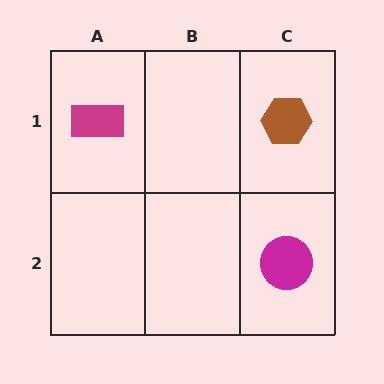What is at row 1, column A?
A magenta rectangle.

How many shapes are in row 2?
1 shape.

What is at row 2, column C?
A magenta circle.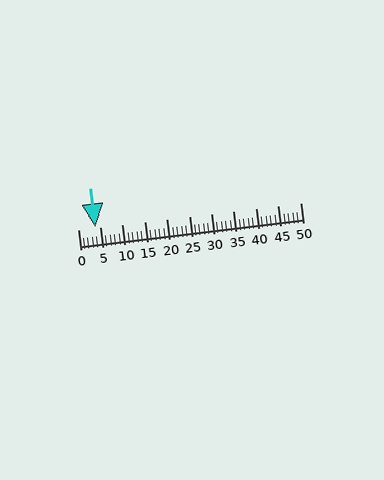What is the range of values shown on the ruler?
The ruler shows values from 0 to 50.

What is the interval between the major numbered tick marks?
The major tick marks are spaced 5 units apart.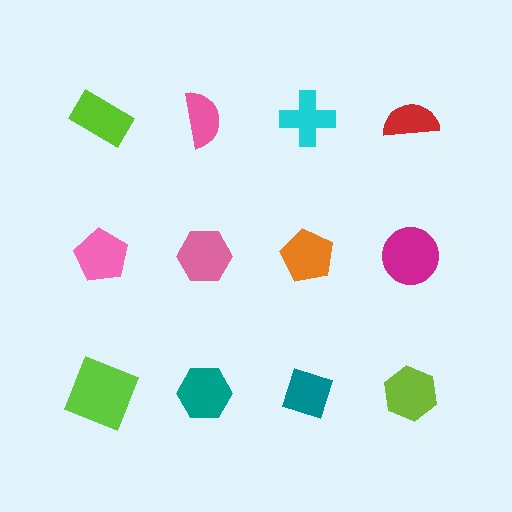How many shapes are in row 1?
4 shapes.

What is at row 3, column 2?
A teal hexagon.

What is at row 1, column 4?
A red semicircle.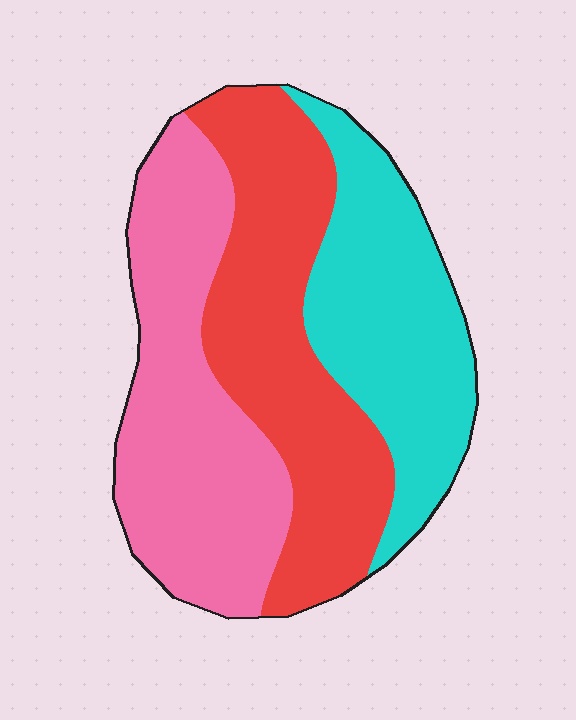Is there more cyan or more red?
Red.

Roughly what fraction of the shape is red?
Red covers about 35% of the shape.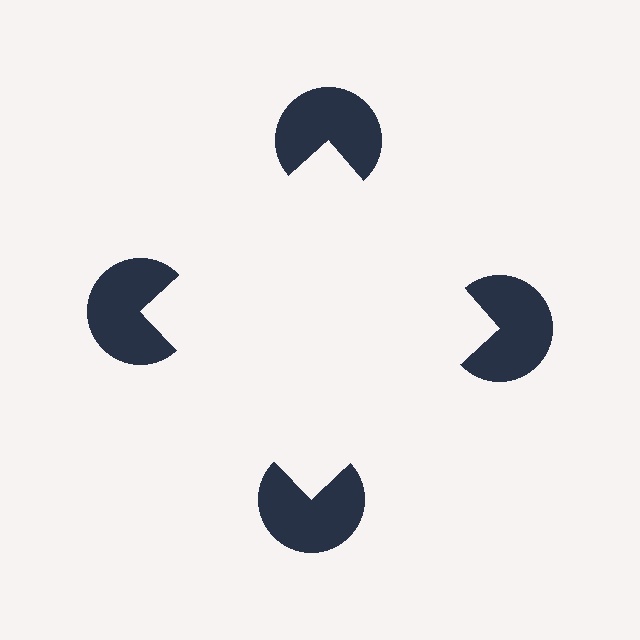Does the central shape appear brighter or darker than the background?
It typically appears slightly brighter than the background, even though no actual brightness change is drawn.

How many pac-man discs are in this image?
There are 4 — one at each vertex of the illusory square.